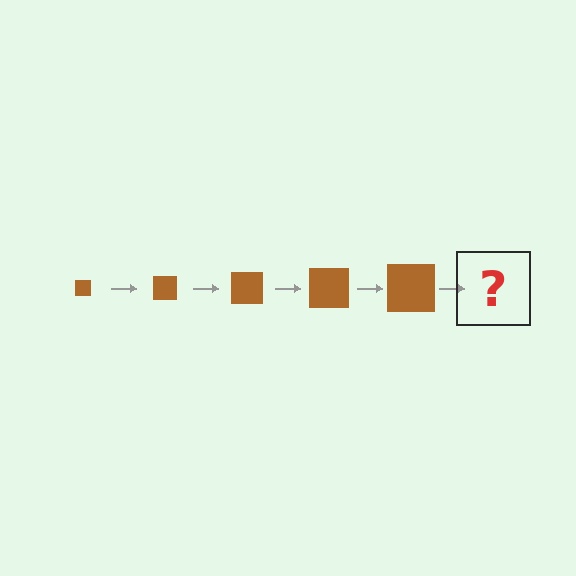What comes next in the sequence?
The next element should be a brown square, larger than the previous one.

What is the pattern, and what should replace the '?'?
The pattern is that the square gets progressively larger each step. The '?' should be a brown square, larger than the previous one.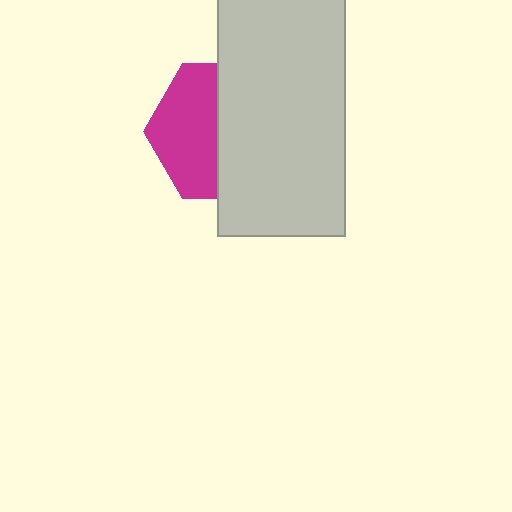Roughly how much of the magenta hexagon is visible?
About half of it is visible (roughly 47%).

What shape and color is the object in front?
The object in front is a light gray rectangle.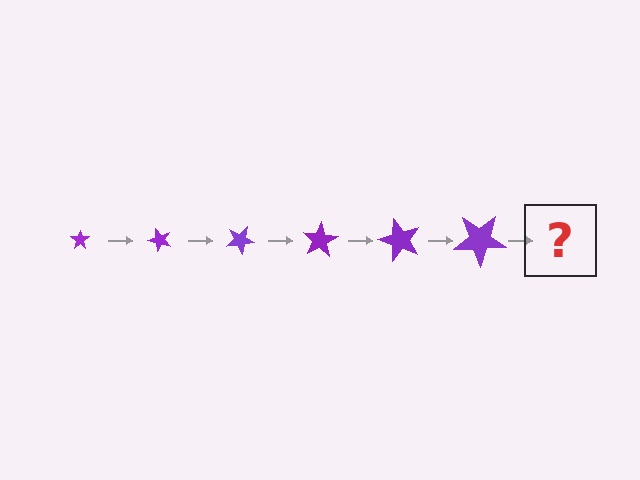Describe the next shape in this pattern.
It should be a star, larger than the previous one and rotated 300 degrees from the start.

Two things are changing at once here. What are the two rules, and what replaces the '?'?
The two rules are that the star grows larger each step and it rotates 50 degrees each step. The '?' should be a star, larger than the previous one and rotated 300 degrees from the start.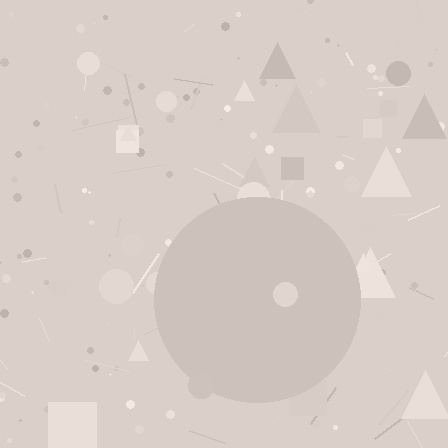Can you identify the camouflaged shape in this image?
The camouflaged shape is a circle.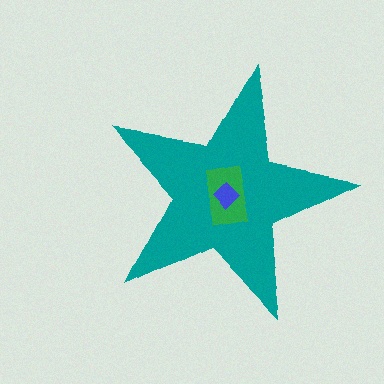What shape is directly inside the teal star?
The green rectangle.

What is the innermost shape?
The blue diamond.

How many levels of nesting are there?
3.